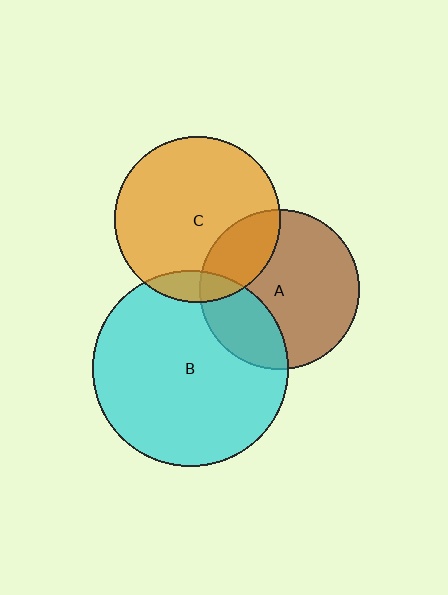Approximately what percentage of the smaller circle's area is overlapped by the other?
Approximately 10%.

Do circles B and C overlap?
Yes.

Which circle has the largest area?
Circle B (cyan).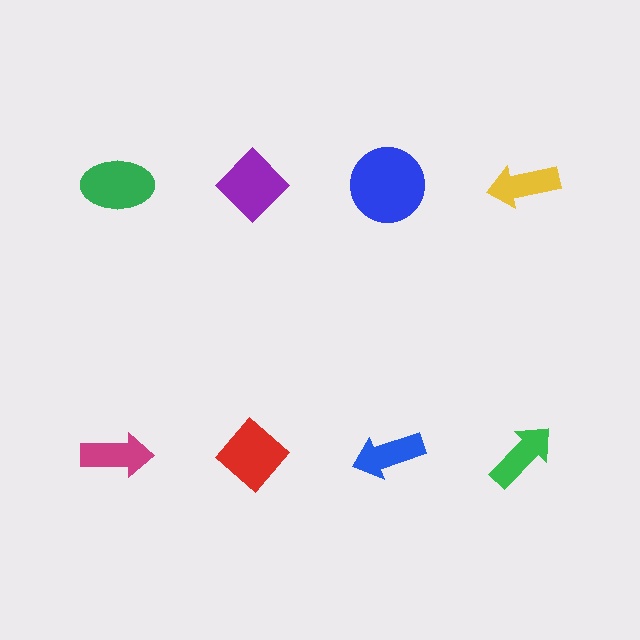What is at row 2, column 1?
A magenta arrow.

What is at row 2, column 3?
A blue arrow.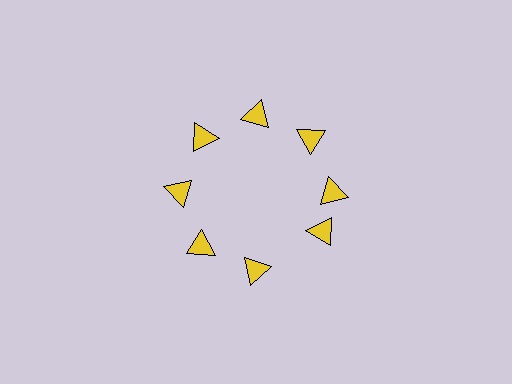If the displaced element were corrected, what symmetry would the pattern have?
It would have 8-fold rotational symmetry — the pattern would map onto itself every 45 degrees.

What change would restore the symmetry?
The symmetry would be restored by rotating it back into even spacing with its neighbors so that all 8 triangles sit at equal angles and equal distance from the center.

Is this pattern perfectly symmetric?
No. The 8 yellow triangles are arranged in a ring, but one element near the 4 o'clock position is rotated out of alignment along the ring, breaking the 8-fold rotational symmetry.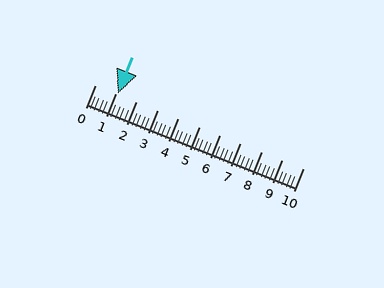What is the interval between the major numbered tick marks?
The major tick marks are spaced 1 units apart.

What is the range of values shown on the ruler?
The ruler shows values from 0 to 10.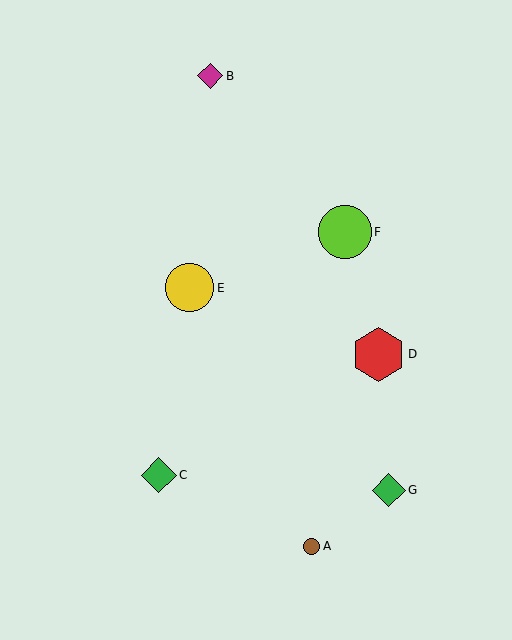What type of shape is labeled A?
Shape A is a brown circle.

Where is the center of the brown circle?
The center of the brown circle is at (312, 546).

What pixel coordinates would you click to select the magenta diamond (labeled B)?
Click at (210, 76) to select the magenta diamond B.